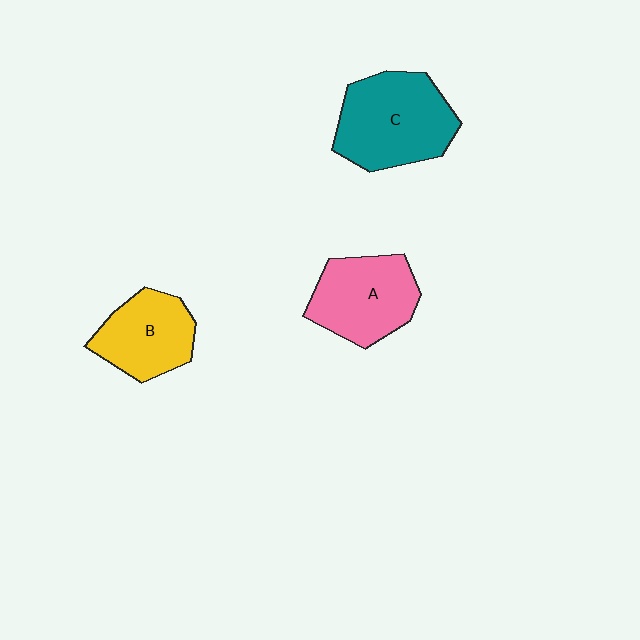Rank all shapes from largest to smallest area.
From largest to smallest: C (teal), A (pink), B (yellow).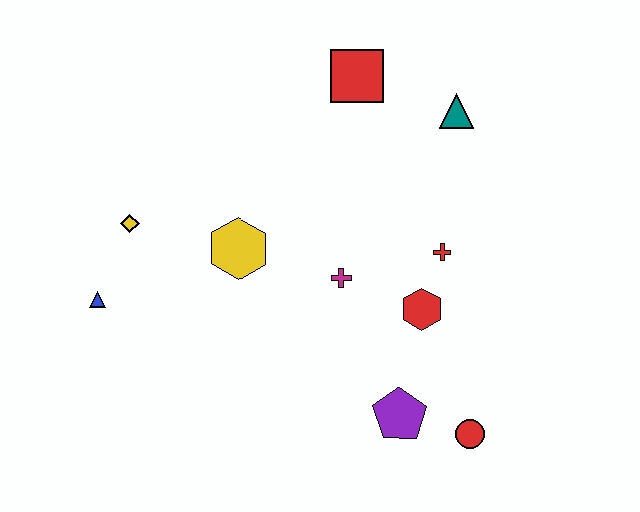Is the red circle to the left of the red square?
No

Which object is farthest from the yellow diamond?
The red circle is farthest from the yellow diamond.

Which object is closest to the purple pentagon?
The red circle is closest to the purple pentagon.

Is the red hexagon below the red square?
Yes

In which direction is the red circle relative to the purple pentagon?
The red circle is to the right of the purple pentagon.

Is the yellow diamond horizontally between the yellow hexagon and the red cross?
No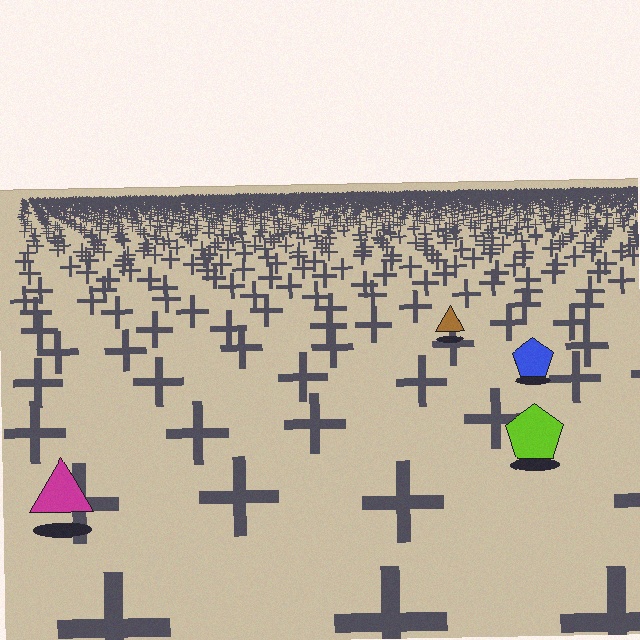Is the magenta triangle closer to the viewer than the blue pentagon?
Yes. The magenta triangle is closer — you can tell from the texture gradient: the ground texture is coarser near it.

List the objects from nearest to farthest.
From nearest to farthest: the magenta triangle, the lime pentagon, the blue pentagon, the brown triangle.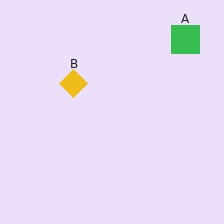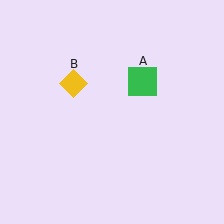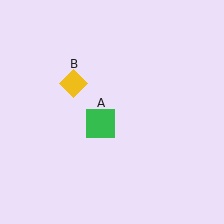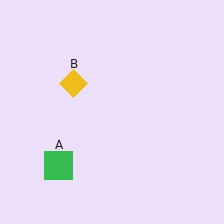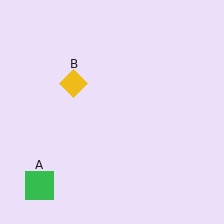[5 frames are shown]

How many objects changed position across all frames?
1 object changed position: green square (object A).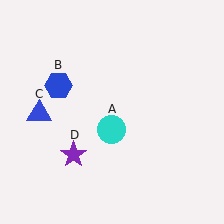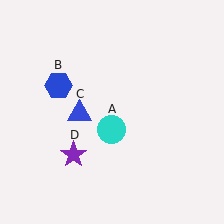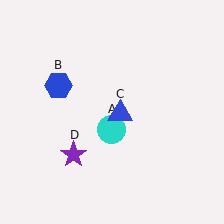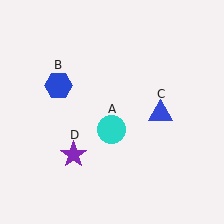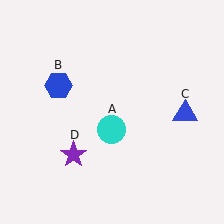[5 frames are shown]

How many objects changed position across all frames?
1 object changed position: blue triangle (object C).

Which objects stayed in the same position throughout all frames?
Cyan circle (object A) and blue hexagon (object B) and purple star (object D) remained stationary.